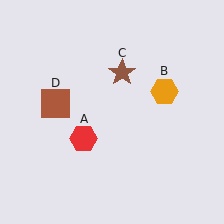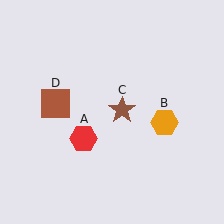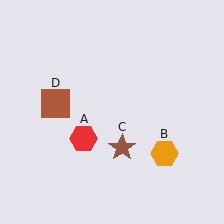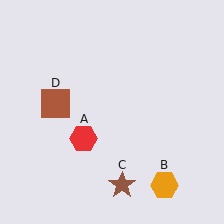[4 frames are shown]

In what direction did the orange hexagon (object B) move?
The orange hexagon (object B) moved down.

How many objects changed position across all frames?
2 objects changed position: orange hexagon (object B), brown star (object C).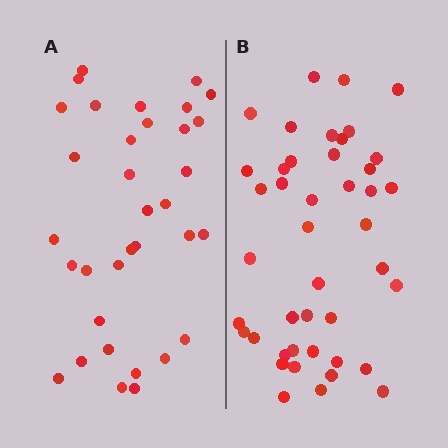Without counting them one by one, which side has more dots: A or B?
Region B (the right region) has more dots.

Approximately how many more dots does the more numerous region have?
Region B has roughly 8 or so more dots than region A.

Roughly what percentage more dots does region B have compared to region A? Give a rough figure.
About 25% more.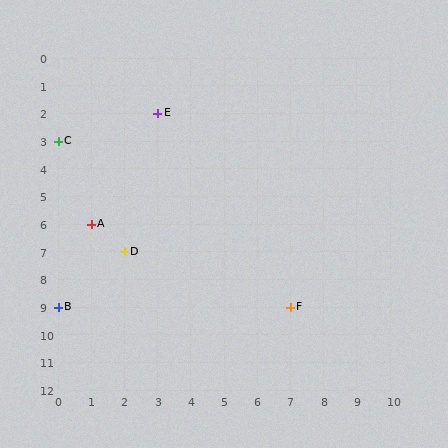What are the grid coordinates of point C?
Point C is at grid coordinates (0, 3).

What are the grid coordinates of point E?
Point E is at grid coordinates (3, 2).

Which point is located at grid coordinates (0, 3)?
Point C is at (0, 3).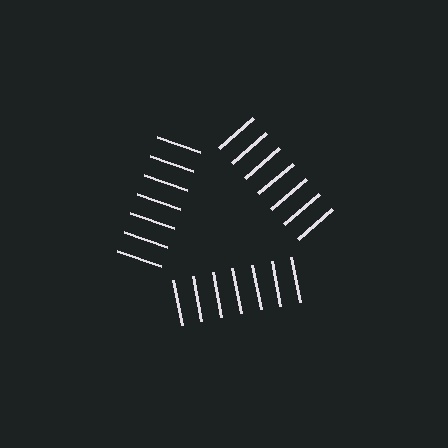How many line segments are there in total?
21 — 7 along each of the 3 edges.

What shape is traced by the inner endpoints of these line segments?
An illusory triangle — the line segments terminate on its edges but no continuous stroke is drawn.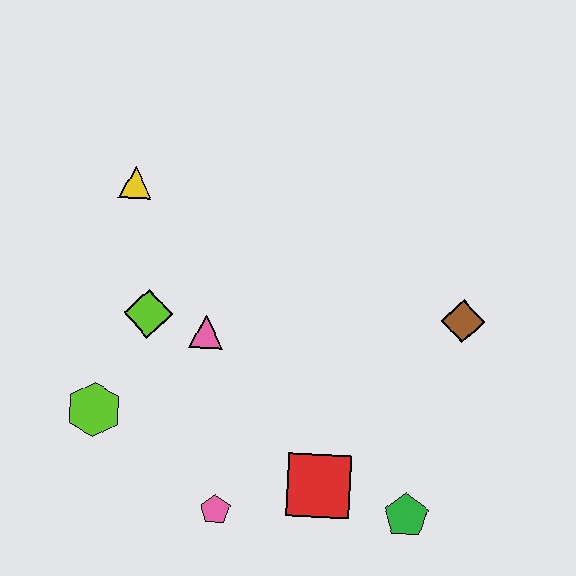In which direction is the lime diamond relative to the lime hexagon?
The lime diamond is above the lime hexagon.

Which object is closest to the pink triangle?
The lime diamond is closest to the pink triangle.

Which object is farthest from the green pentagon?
The yellow triangle is farthest from the green pentagon.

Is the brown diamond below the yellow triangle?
Yes